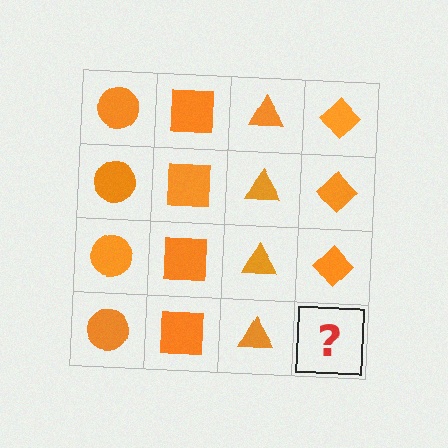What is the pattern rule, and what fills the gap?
The rule is that each column has a consistent shape. The gap should be filled with an orange diamond.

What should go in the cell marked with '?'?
The missing cell should contain an orange diamond.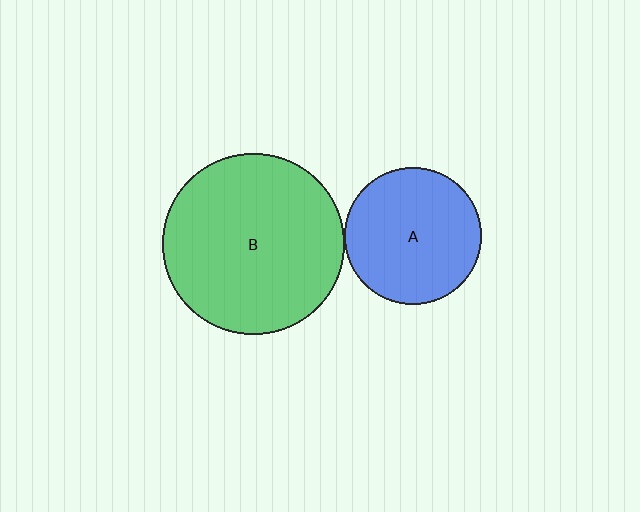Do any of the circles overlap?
No, none of the circles overlap.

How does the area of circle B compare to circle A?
Approximately 1.8 times.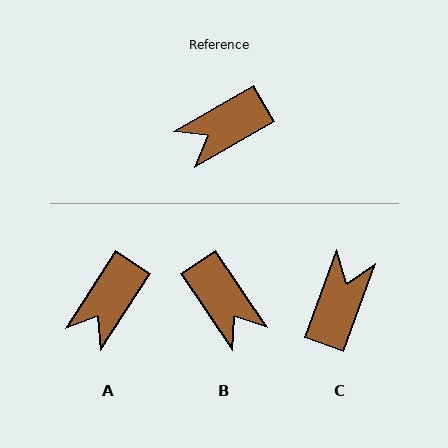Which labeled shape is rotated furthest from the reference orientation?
C, about 140 degrees away.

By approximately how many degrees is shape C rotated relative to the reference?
Approximately 140 degrees clockwise.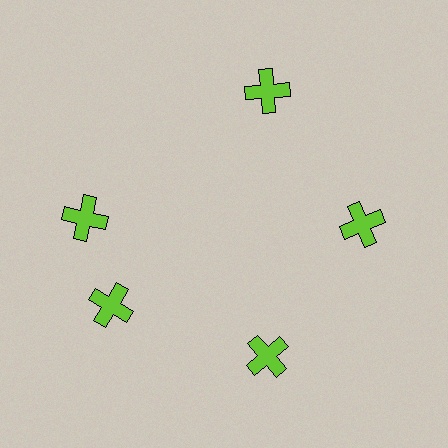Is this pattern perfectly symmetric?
No. The 5 lime crosses are arranged in a ring, but one element near the 10 o'clock position is rotated out of alignment along the ring, breaking the 5-fold rotational symmetry.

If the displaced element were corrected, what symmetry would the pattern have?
It would have 5-fold rotational symmetry — the pattern would map onto itself every 72 degrees.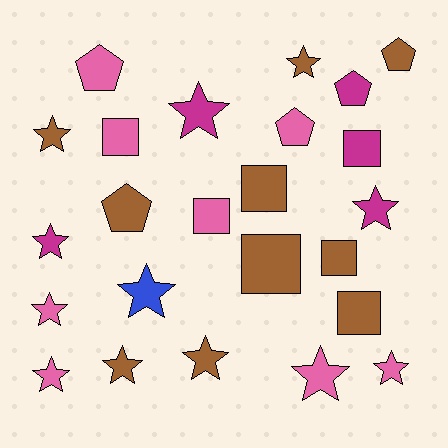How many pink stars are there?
There are 4 pink stars.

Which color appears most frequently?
Brown, with 10 objects.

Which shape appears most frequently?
Star, with 12 objects.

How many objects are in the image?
There are 24 objects.